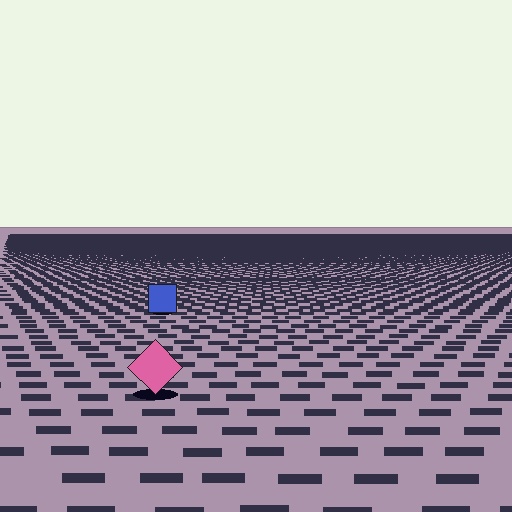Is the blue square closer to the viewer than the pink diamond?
No. The pink diamond is closer — you can tell from the texture gradient: the ground texture is coarser near it.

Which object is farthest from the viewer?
The blue square is farthest from the viewer. It appears smaller and the ground texture around it is denser.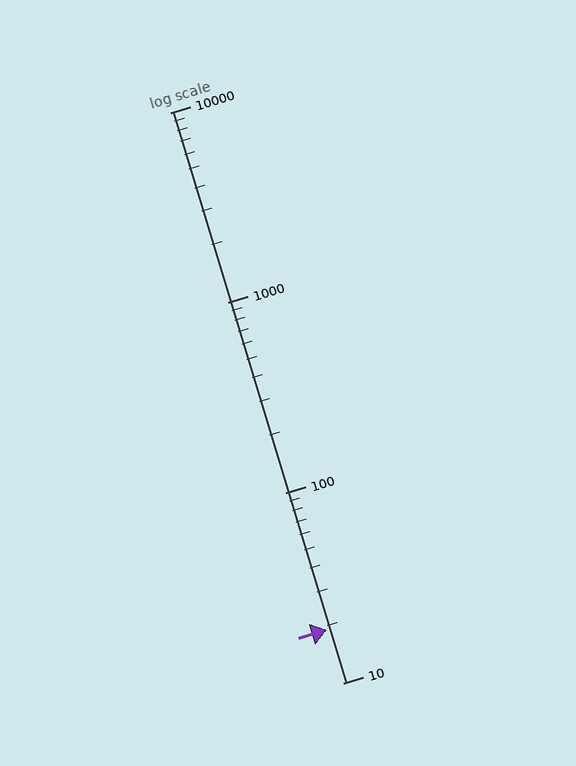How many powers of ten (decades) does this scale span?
The scale spans 3 decades, from 10 to 10000.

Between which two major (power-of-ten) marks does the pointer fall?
The pointer is between 10 and 100.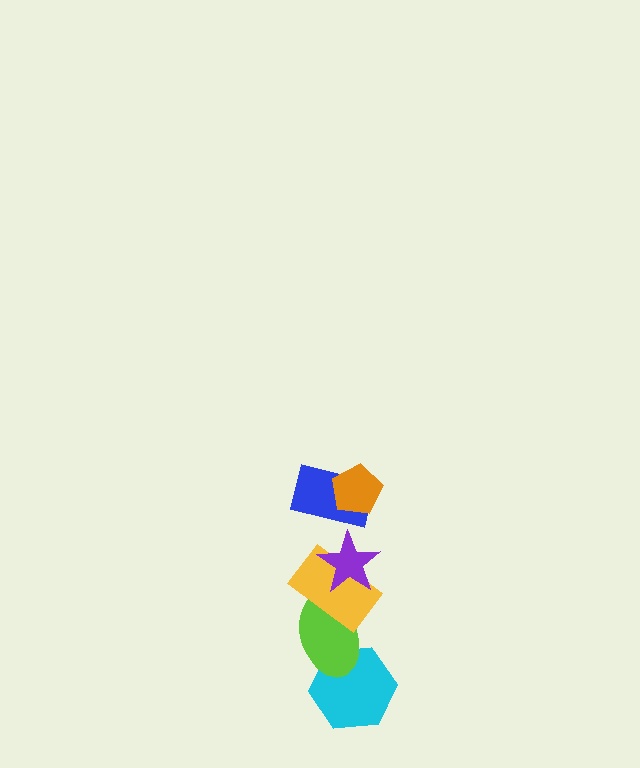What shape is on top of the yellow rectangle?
The purple star is on top of the yellow rectangle.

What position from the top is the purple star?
The purple star is 3rd from the top.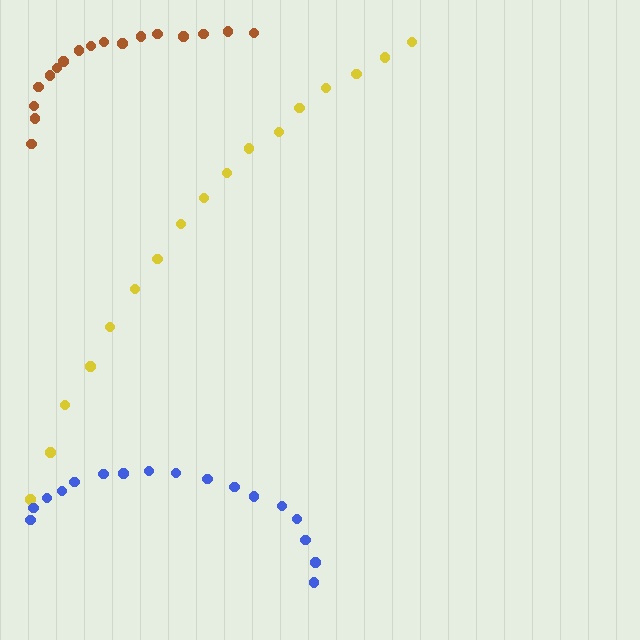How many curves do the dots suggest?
There are 3 distinct paths.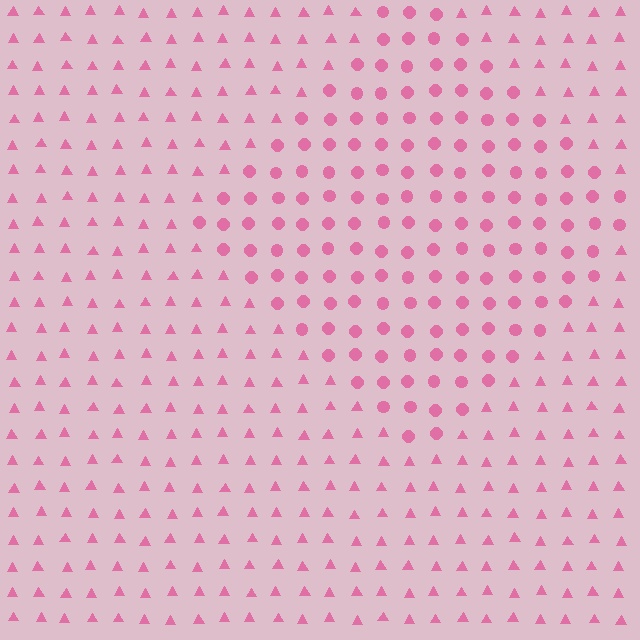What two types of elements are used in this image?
The image uses circles inside the diamond region and triangles outside it.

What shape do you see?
I see a diamond.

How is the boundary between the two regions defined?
The boundary is defined by a change in element shape: circles inside vs. triangles outside. All elements share the same color and spacing.